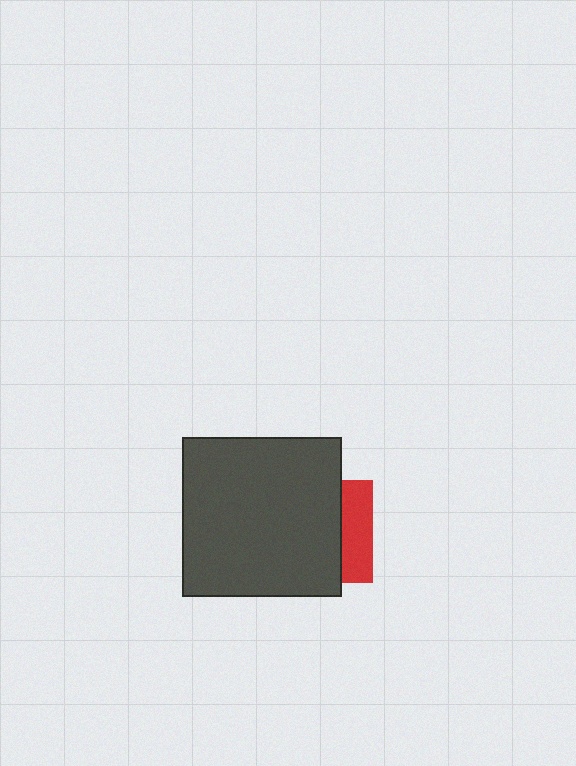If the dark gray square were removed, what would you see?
You would see the complete red square.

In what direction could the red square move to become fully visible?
The red square could move right. That would shift it out from behind the dark gray square entirely.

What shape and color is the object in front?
The object in front is a dark gray square.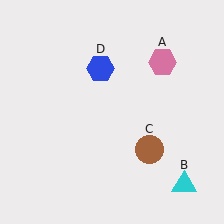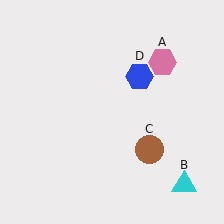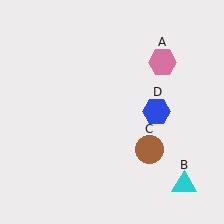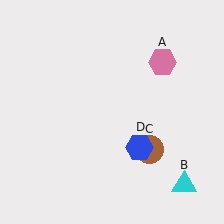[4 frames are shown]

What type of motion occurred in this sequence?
The blue hexagon (object D) rotated clockwise around the center of the scene.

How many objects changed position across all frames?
1 object changed position: blue hexagon (object D).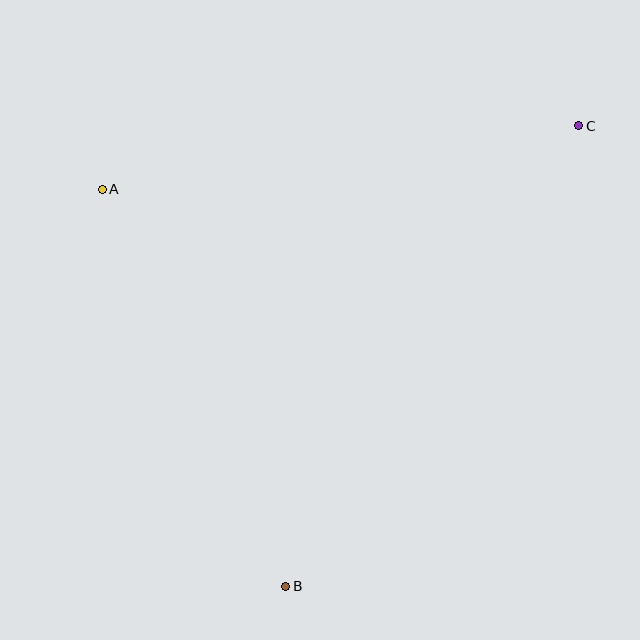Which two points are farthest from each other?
Points B and C are farthest from each other.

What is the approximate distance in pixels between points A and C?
The distance between A and C is approximately 481 pixels.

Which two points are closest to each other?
Points A and B are closest to each other.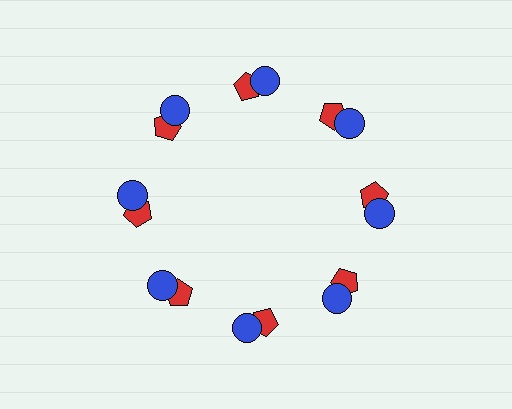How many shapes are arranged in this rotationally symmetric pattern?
There are 16 shapes, arranged in 8 groups of 2.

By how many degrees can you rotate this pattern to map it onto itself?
The pattern maps onto itself every 45 degrees of rotation.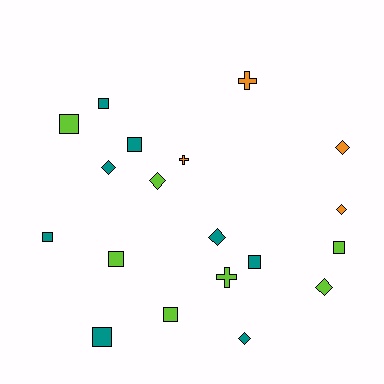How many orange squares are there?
There are no orange squares.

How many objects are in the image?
There are 19 objects.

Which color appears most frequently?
Teal, with 8 objects.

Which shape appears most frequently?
Square, with 9 objects.